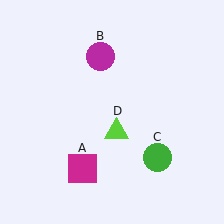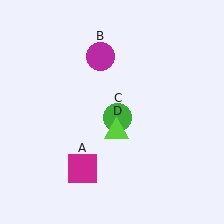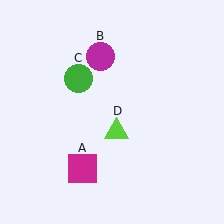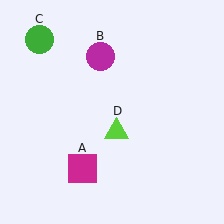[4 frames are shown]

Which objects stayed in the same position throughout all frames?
Magenta square (object A) and magenta circle (object B) and lime triangle (object D) remained stationary.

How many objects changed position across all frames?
1 object changed position: green circle (object C).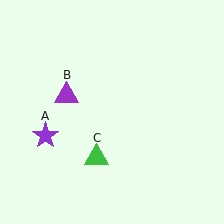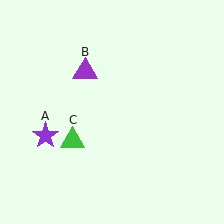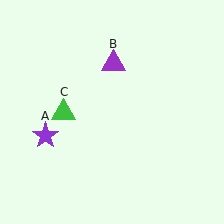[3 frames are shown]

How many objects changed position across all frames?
2 objects changed position: purple triangle (object B), green triangle (object C).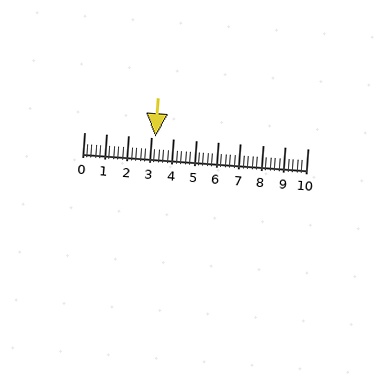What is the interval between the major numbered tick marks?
The major tick marks are spaced 1 units apart.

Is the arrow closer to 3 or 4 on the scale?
The arrow is closer to 3.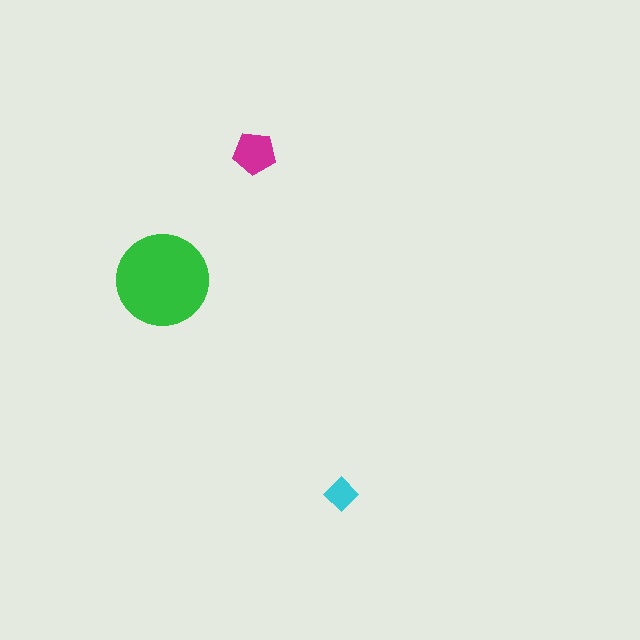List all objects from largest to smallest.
The green circle, the magenta pentagon, the cyan diamond.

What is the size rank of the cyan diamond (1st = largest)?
3rd.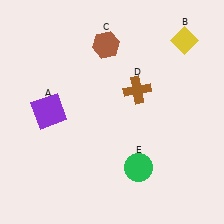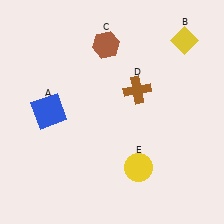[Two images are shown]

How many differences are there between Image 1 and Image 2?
There are 2 differences between the two images.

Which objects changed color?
A changed from purple to blue. E changed from green to yellow.